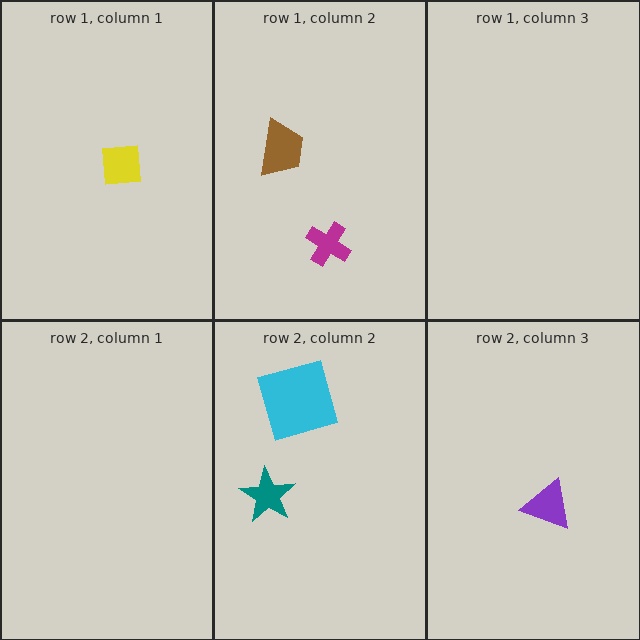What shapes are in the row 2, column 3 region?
The purple triangle.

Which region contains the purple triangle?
The row 2, column 3 region.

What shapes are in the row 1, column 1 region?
The yellow square.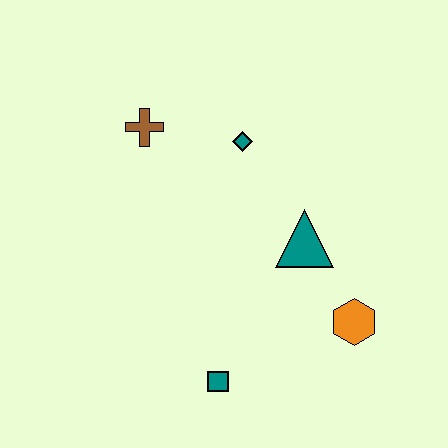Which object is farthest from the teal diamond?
The teal square is farthest from the teal diamond.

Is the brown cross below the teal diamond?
No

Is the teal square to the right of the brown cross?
Yes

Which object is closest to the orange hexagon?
The teal triangle is closest to the orange hexagon.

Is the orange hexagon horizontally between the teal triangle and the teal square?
No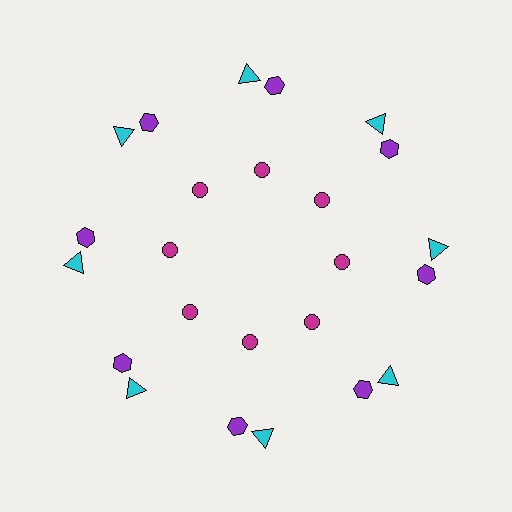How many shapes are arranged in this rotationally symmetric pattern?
There are 24 shapes, arranged in 8 groups of 3.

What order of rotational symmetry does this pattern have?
This pattern has 8-fold rotational symmetry.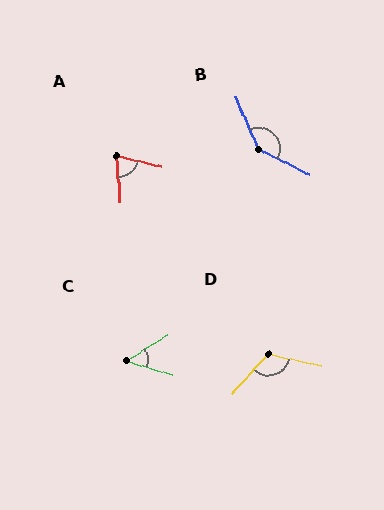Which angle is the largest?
B, at approximately 140 degrees.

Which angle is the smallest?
C, at approximately 48 degrees.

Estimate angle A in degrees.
Approximately 73 degrees.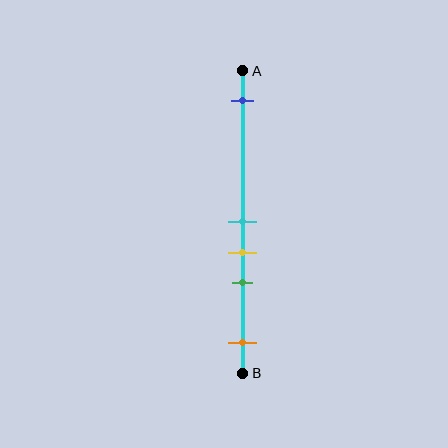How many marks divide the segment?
There are 5 marks dividing the segment.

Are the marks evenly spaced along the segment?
No, the marks are not evenly spaced.